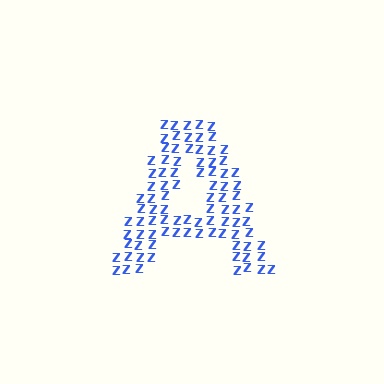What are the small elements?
The small elements are letter Z's.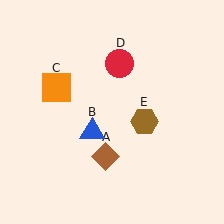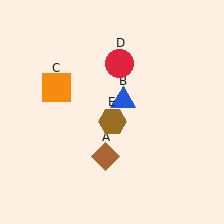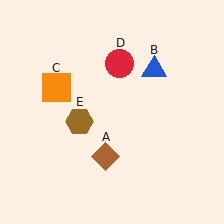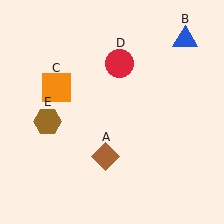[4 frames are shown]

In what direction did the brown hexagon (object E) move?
The brown hexagon (object E) moved left.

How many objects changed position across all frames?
2 objects changed position: blue triangle (object B), brown hexagon (object E).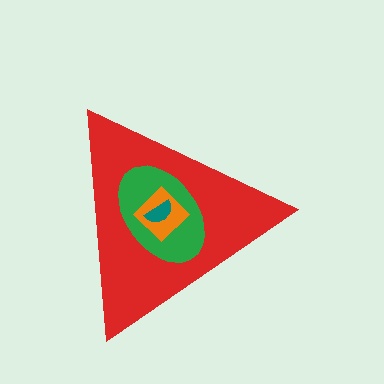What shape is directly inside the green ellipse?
The orange diamond.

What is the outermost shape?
The red triangle.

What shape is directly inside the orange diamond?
The teal semicircle.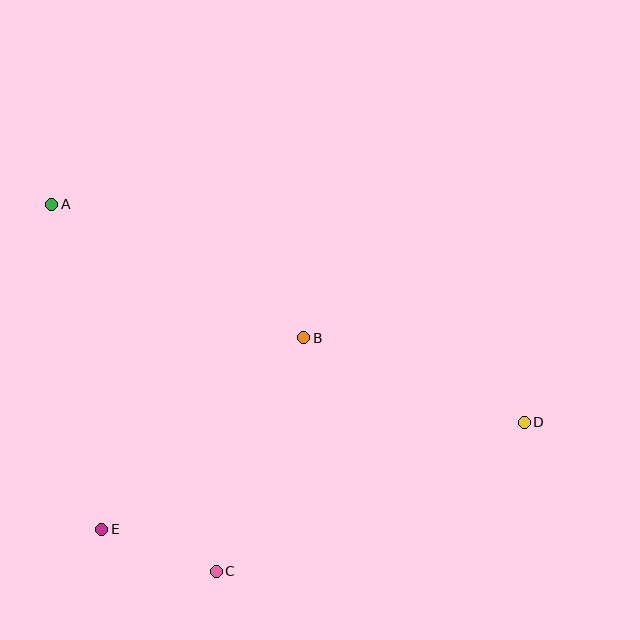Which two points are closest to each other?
Points C and E are closest to each other.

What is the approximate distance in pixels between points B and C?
The distance between B and C is approximately 250 pixels.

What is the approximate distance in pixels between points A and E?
The distance between A and E is approximately 329 pixels.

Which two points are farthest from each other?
Points A and D are farthest from each other.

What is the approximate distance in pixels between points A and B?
The distance between A and B is approximately 285 pixels.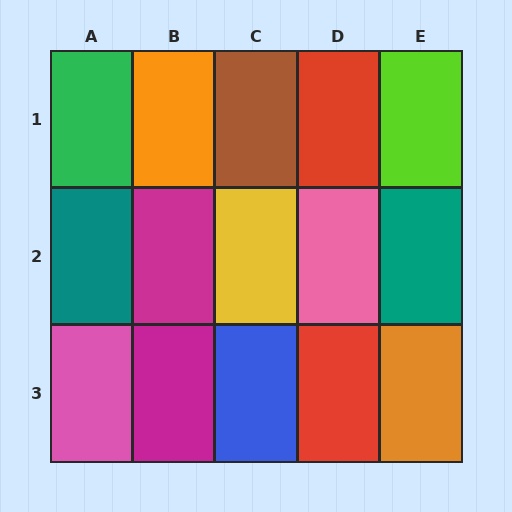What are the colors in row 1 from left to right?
Green, orange, brown, red, lime.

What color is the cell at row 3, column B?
Magenta.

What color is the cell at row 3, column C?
Blue.